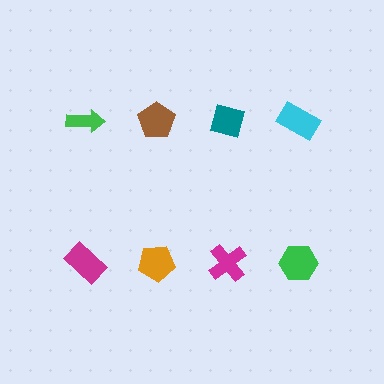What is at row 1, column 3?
A teal diamond.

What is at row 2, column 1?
A magenta rectangle.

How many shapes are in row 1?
4 shapes.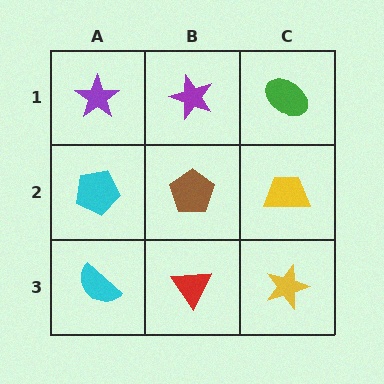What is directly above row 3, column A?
A cyan pentagon.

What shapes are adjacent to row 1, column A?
A cyan pentagon (row 2, column A), a purple star (row 1, column B).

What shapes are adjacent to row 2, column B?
A purple star (row 1, column B), a red triangle (row 3, column B), a cyan pentagon (row 2, column A), a yellow trapezoid (row 2, column C).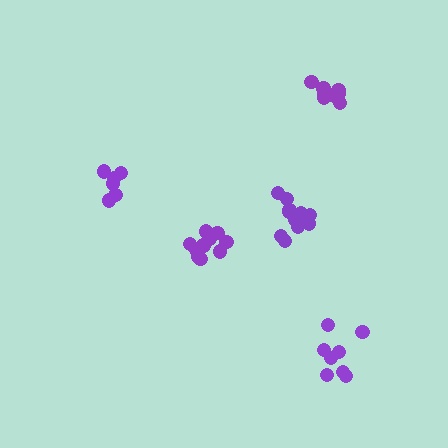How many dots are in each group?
Group 1: 6 dots, Group 2: 8 dots, Group 3: 9 dots, Group 4: 12 dots, Group 5: 10 dots (45 total).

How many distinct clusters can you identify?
There are 5 distinct clusters.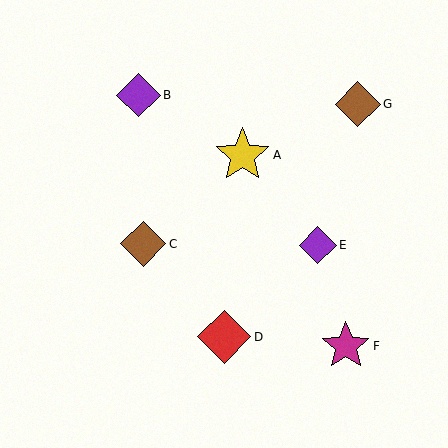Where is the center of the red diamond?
The center of the red diamond is at (224, 337).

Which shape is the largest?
The yellow star (labeled A) is the largest.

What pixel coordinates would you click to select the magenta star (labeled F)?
Click at (346, 346) to select the magenta star F.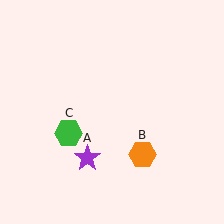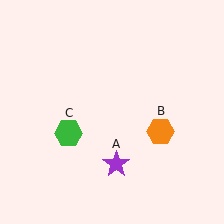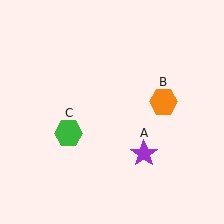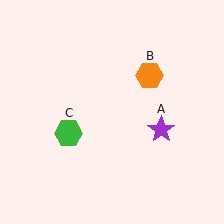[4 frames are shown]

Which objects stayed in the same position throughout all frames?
Green hexagon (object C) remained stationary.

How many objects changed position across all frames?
2 objects changed position: purple star (object A), orange hexagon (object B).